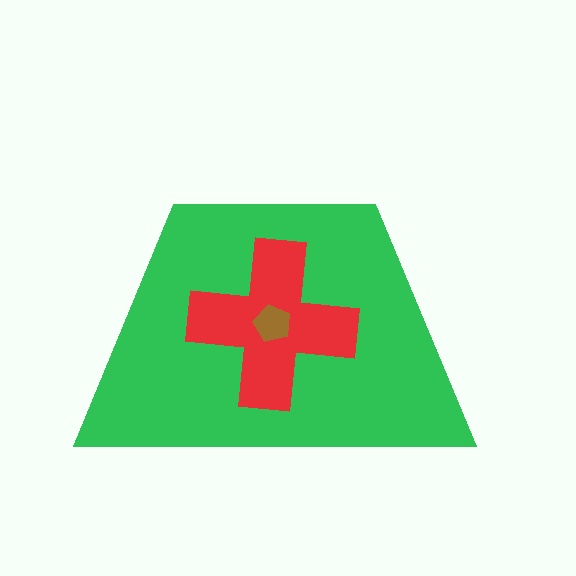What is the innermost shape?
The brown pentagon.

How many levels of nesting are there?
3.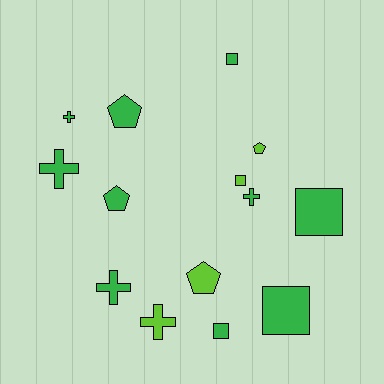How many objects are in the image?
There are 14 objects.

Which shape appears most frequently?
Cross, with 5 objects.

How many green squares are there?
There are 4 green squares.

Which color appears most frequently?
Green, with 10 objects.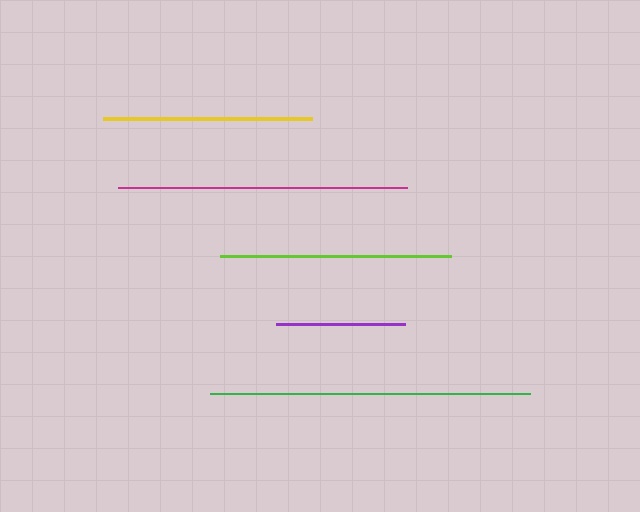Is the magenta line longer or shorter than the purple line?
The magenta line is longer than the purple line.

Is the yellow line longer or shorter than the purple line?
The yellow line is longer than the purple line.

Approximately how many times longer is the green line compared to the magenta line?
The green line is approximately 1.1 times the length of the magenta line.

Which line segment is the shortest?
The purple line is the shortest at approximately 129 pixels.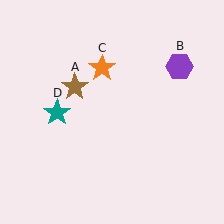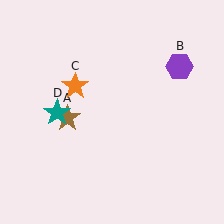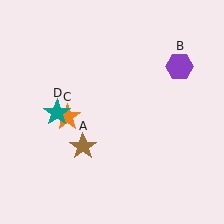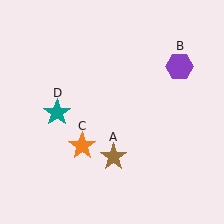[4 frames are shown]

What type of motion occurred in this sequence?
The brown star (object A), orange star (object C) rotated counterclockwise around the center of the scene.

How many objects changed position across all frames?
2 objects changed position: brown star (object A), orange star (object C).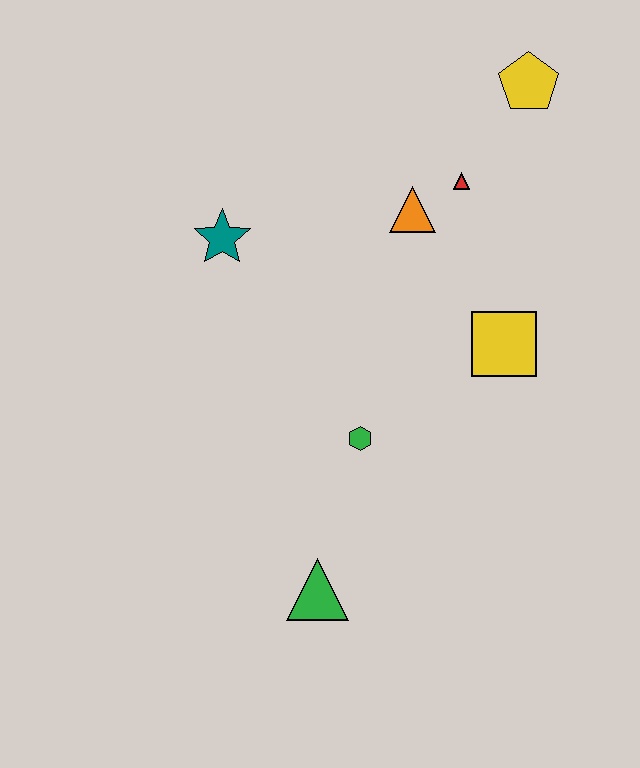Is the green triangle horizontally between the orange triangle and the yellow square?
No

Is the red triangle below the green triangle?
No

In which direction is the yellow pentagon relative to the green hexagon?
The yellow pentagon is above the green hexagon.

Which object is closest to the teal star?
The orange triangle is closest to the teal star.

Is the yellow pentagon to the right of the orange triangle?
Yes